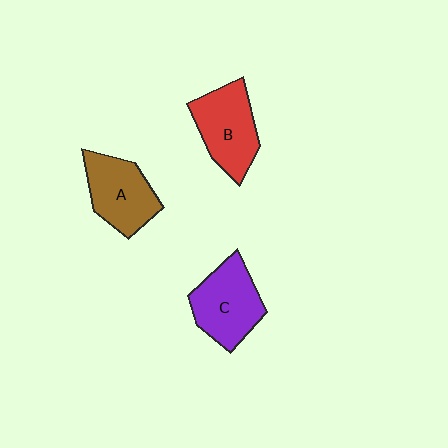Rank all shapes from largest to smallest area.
From largest to smallest: C (purple), B (red), A (brown).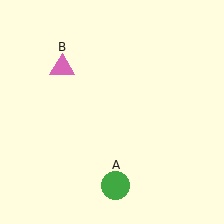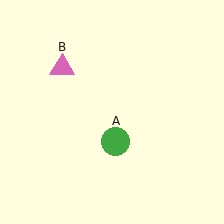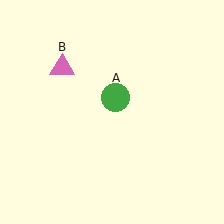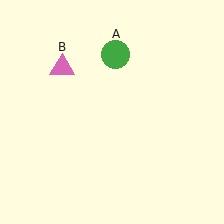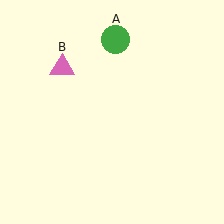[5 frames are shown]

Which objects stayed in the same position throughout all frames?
Pink triangle (object B) remained stationary.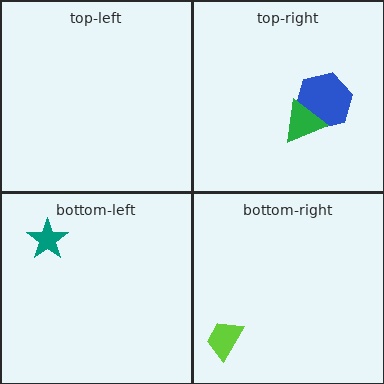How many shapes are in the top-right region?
2.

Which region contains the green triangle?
The top-right region.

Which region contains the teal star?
The bottom-left region.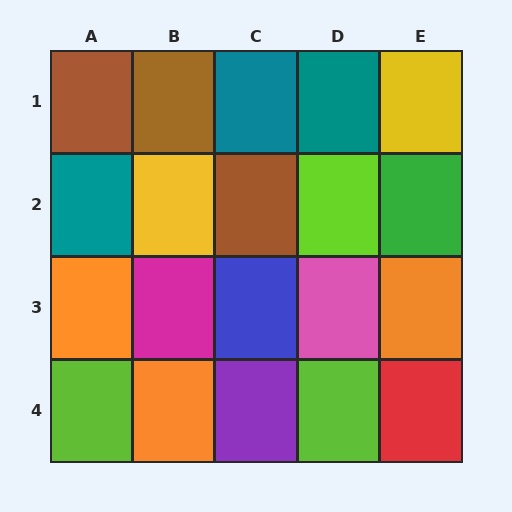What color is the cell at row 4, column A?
Lime.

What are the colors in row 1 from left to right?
Brown, brown, teal, teal, yellow.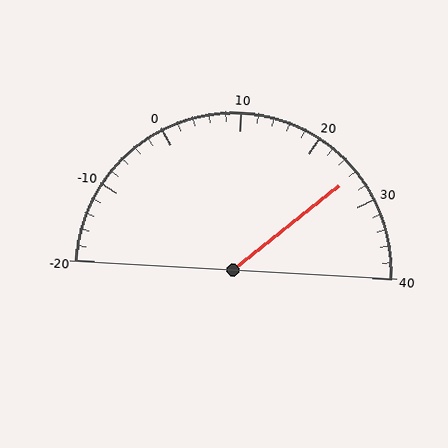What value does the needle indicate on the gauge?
The needle indicates approximately 26.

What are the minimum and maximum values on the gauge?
The gauge ranges from -20 to 40.